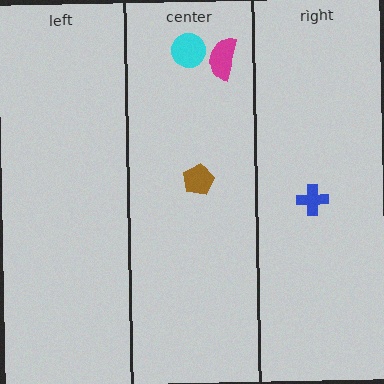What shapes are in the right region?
The blue cross.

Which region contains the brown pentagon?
The center region.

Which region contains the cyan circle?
The center region.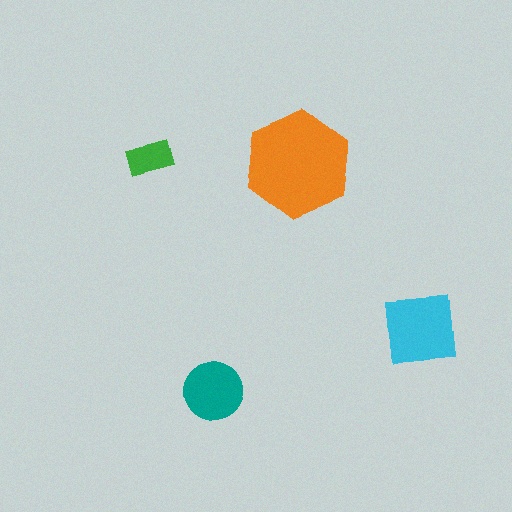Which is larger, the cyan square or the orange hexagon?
The orange hexagon.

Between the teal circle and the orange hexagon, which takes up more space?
The orange hexagon.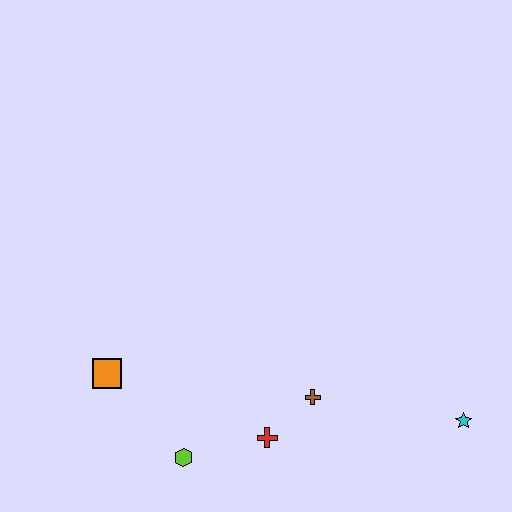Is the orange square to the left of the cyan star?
Yes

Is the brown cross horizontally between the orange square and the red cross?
No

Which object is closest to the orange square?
The lime hexagon is closest to the orange square.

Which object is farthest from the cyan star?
The orange square is farthest from the cyan star.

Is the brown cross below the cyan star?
No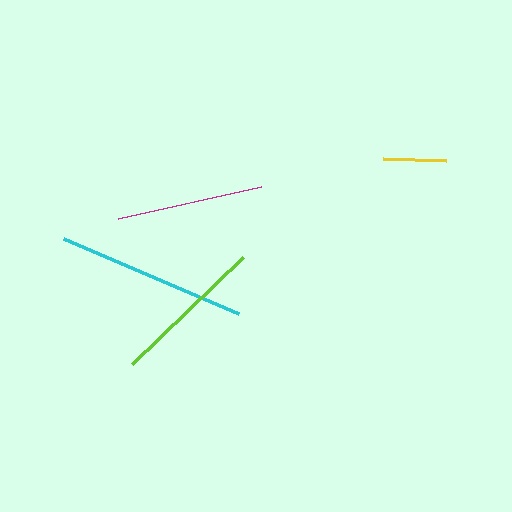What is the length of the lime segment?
The lime segment is approximately 155 pixels long.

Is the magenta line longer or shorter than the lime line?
The lime line is longer than the magenta line.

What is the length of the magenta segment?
The magenta segment is approximately 146 pixels long.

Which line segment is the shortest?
The yellow line is the shortest at approximately 63 pixels.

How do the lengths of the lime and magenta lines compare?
The lime and magenta lines are approximately the same length.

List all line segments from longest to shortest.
From longest to shortest: cyan, lime, magenta, yellow.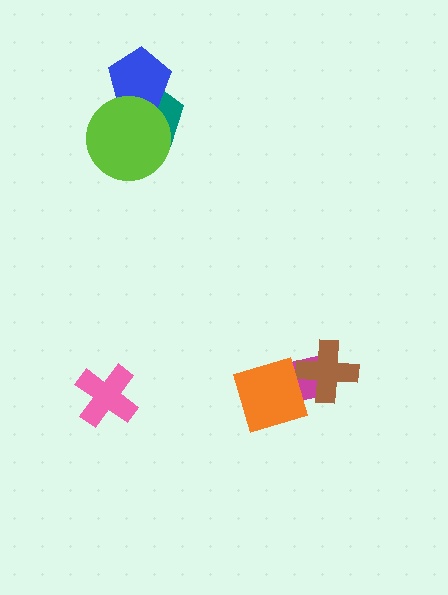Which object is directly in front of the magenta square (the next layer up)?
The brown cross is directly in front of the magenta square.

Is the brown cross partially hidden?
Yes, it is partially covered by another shape.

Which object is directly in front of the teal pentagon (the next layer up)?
The blue pentagon is directly in front of the teal pentagon.